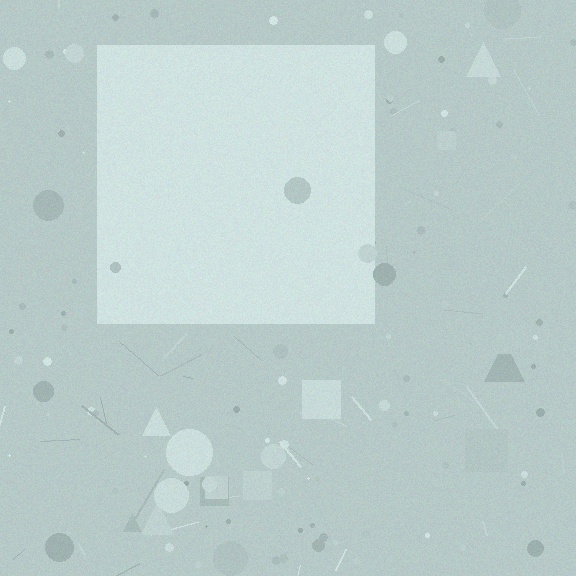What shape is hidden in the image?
A square is hidden in the image.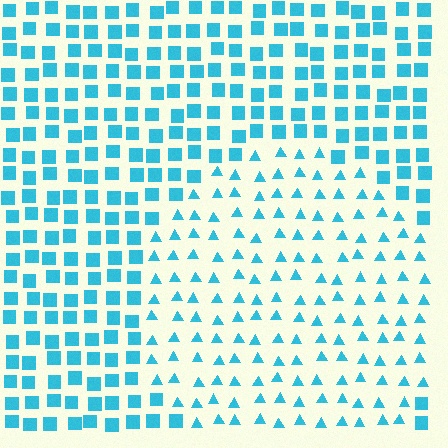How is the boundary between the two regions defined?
The boundary is defined by a change in element shape: triangles inside vs. squares outside. All elements share the same color and spacing.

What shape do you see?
I see a circle.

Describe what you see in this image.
The image is filled with small cyan elements arranged in a uniform grid. A circle-shaped region contains triangles, while the surrounding area contains squares. The boundary is defined purely by the change in element shape.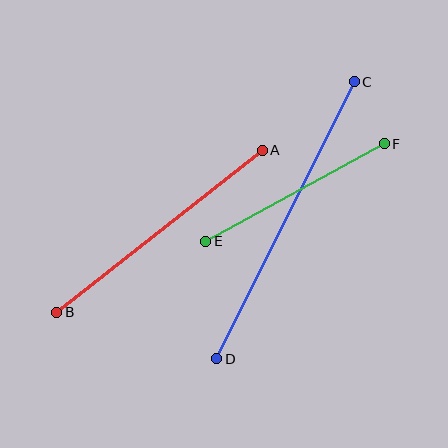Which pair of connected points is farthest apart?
Points C and D are farthest apart.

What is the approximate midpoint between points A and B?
The midpoint is at approximately (160, 231) pixels.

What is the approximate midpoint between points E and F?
The midpoint is at approximately (295, 193) pixels.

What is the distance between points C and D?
The distance is approximately 310 pixels.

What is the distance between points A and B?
The distance is approximately 261 pixels.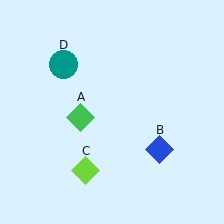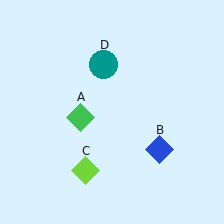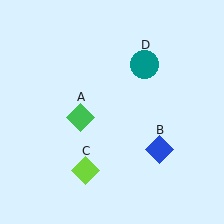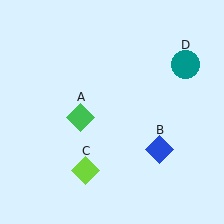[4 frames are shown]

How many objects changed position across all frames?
1 object changed position: teal circle (object D).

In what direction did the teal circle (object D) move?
The teal circle (object D) moved right.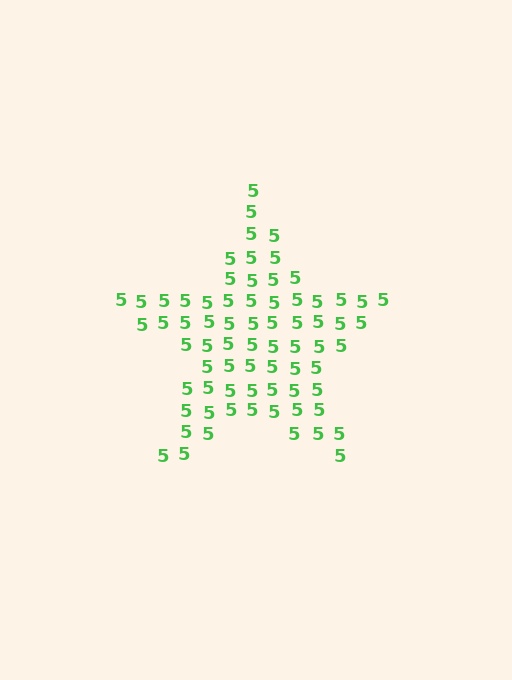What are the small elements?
The small elements are digit 5's.